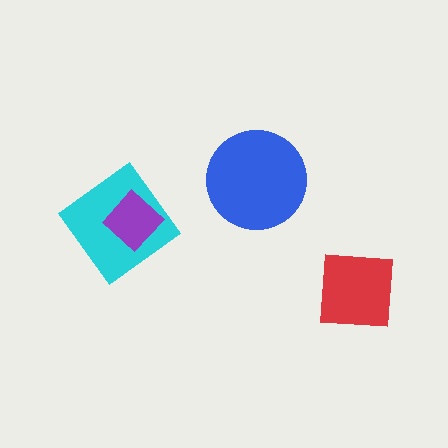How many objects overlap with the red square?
0 objects overlap with the red square.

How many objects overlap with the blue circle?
0 objects overlap with the blue circle.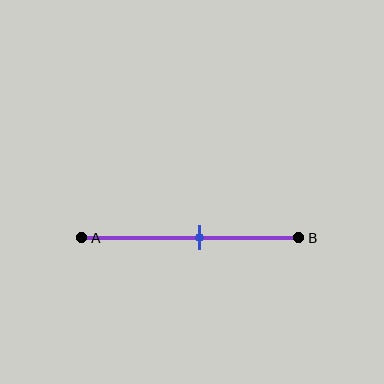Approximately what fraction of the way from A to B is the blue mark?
The blue mark is approximately 55% of the way from A to B.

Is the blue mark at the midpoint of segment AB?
No, the mark is at about 55% from A, not at the 50% midpoint.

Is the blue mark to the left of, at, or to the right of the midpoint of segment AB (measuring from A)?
The blue mark is to the right of the midpoint of segment AB.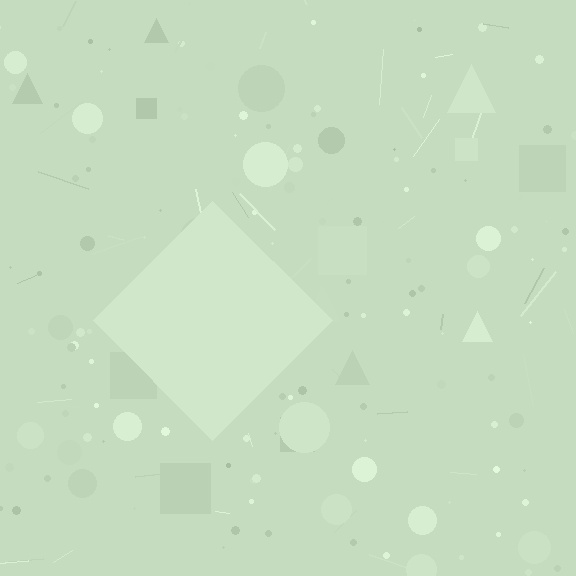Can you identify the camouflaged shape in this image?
The camouflaged shape is a diamond.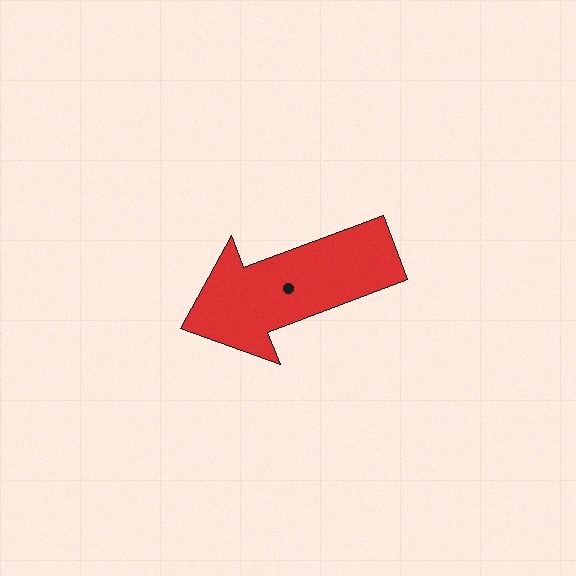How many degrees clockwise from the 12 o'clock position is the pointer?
Approximately 249 degrees.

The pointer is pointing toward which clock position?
Roughly 8 o'clock.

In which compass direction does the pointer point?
West.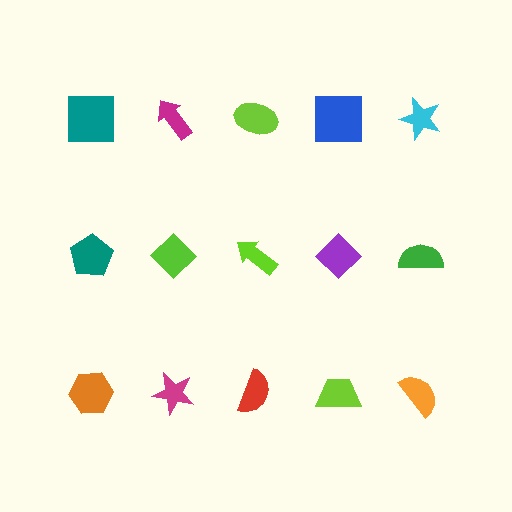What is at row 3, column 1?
An orange hexagon.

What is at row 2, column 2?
A lime diamond.